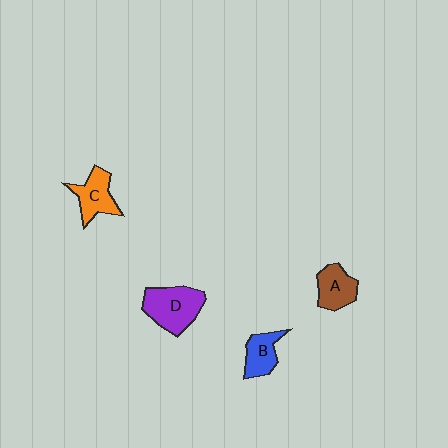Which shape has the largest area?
Shape D (purple).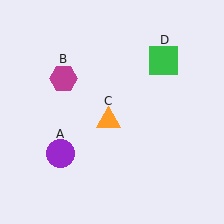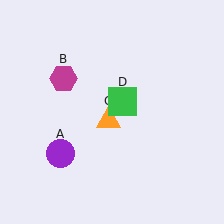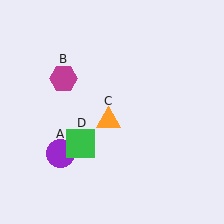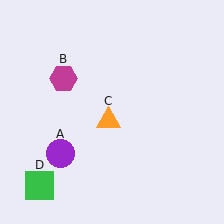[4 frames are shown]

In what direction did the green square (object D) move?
The green square (object D) moved down and to the left.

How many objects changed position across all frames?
1 object changed position: green square (object D).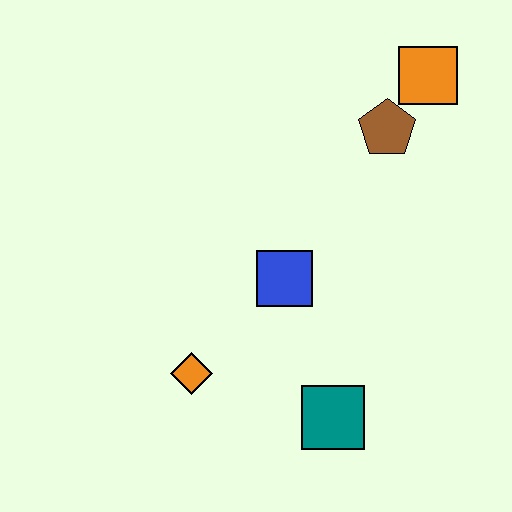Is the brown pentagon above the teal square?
Yes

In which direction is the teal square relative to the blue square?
The teal square is below the blue square.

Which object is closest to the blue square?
The orange diamond is closest to the blue square.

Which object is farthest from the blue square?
The orange square is farthest from the blue square.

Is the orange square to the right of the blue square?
Yes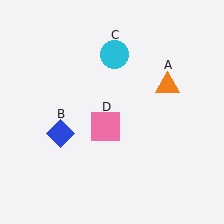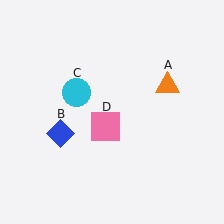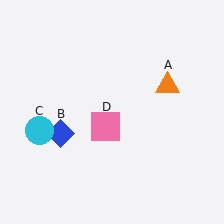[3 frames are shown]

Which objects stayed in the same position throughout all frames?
Orange triangle (object A) and blue diamond (object B) and pink square (object D) remained stationary.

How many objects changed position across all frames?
1 object changed position: cyan circle (object C).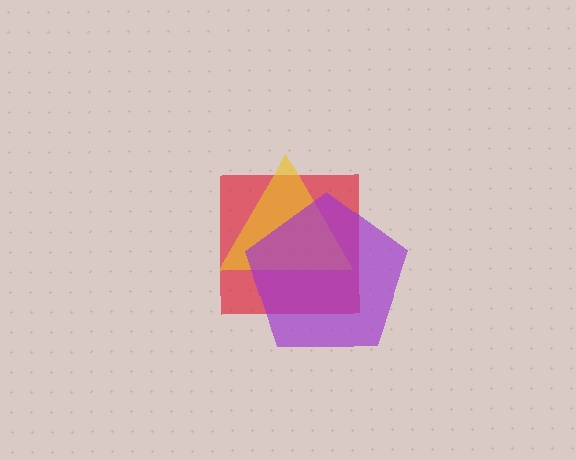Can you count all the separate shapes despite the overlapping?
Yes, there are 3 separate shapes.